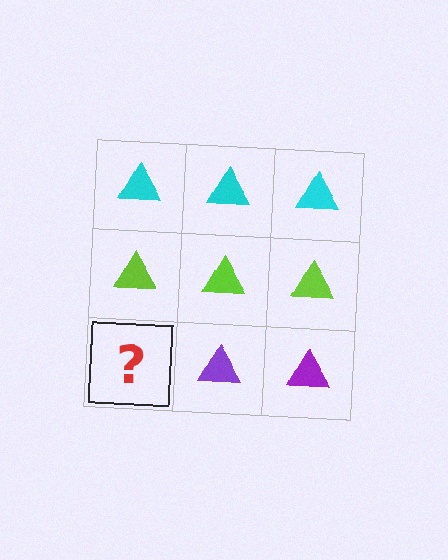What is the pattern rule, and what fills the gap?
The rule is that each row has a consistent color. The gap should be filled with a purple triangle.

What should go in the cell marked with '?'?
The missing cell should contain a purple triangle.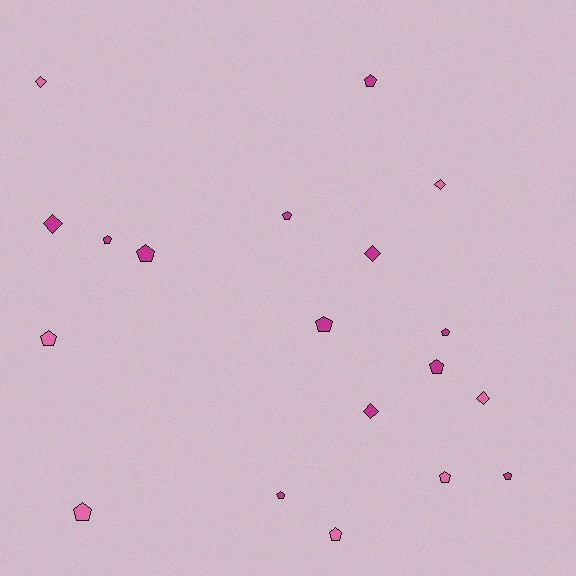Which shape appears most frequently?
Pentagon, with 13 objects.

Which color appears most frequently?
Magenta, with 12 objects.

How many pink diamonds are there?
There are 3 pink diamonds.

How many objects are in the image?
There are 19 objects.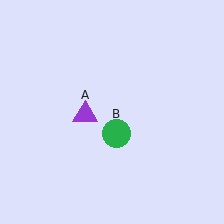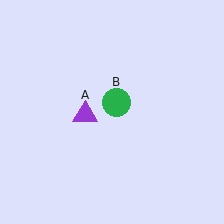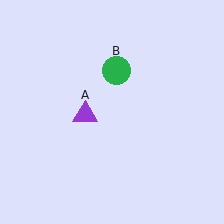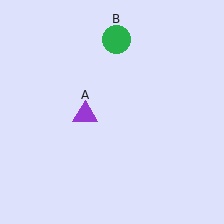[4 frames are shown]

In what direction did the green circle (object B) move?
The green circle (object B) moved up.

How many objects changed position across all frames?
1 object changed position: green circle (object B).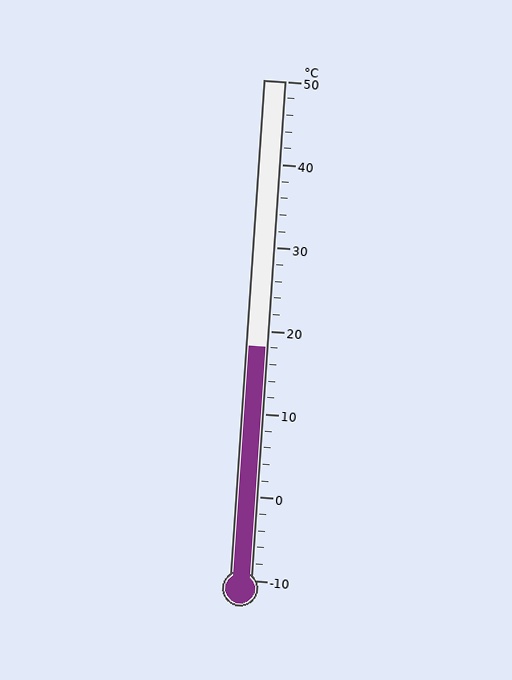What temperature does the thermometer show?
The thermometer shows approximately 18°C.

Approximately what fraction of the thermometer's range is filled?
The thermometer is filled to approximately 45% of its range.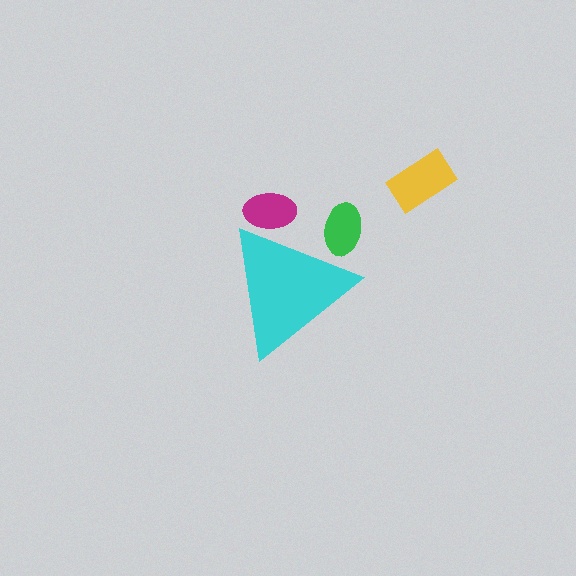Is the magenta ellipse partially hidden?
Yes, the magenta ellipse is partially hidden behind the cyan triangle.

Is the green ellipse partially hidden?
Yes, the green ellipse is partially hidden behind the cyan triangle.